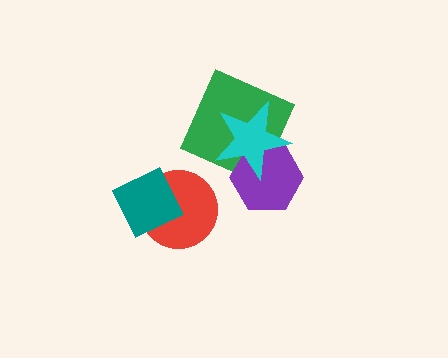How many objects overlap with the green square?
2 objects overlap with the green square.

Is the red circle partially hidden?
Yes, it is partially covered by another shape.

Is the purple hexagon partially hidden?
Yes, it is partially covered by another shape.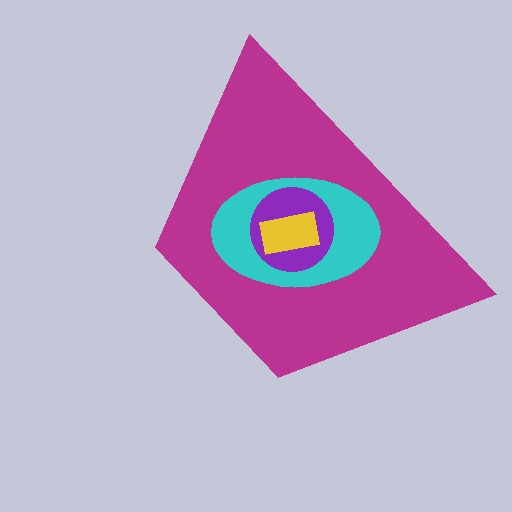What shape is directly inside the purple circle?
The yellow rectangle.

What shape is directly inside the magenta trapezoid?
The cyan ellipse.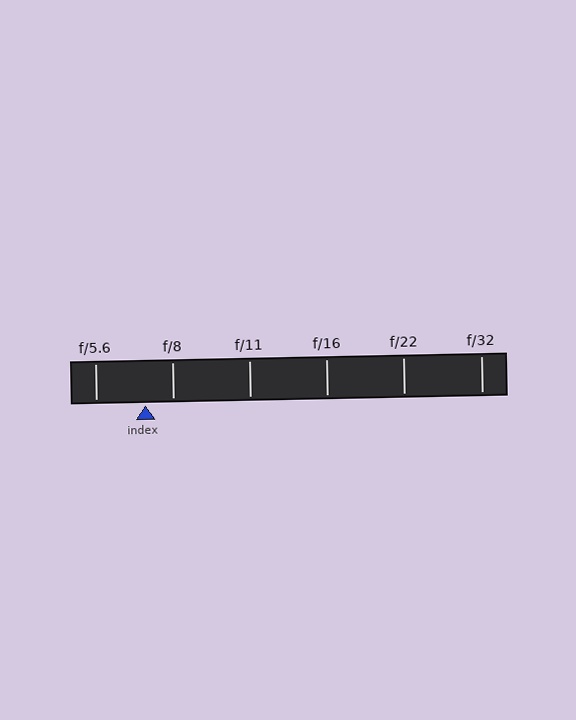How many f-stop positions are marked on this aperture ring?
There are 6 f-stop positions marked.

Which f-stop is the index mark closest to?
The index mark is closest to f/8.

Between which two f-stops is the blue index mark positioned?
The index mark is between f/5.6 and f/8.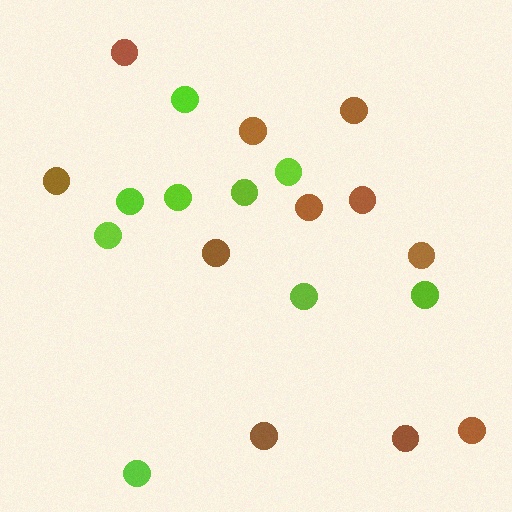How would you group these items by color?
There are 2 groups: one group of brown circles (11) and one group of lime circles (9).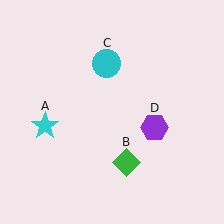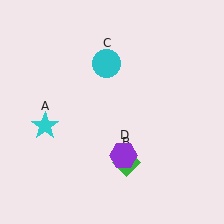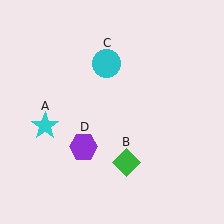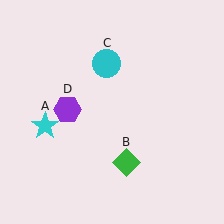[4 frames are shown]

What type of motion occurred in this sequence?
The purple hexagon (object D) rotated clockwise around the center of the scene.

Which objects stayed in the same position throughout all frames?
Cyan star (object A) and green diamond (object B) and cyan circle (object C) remained stationary.